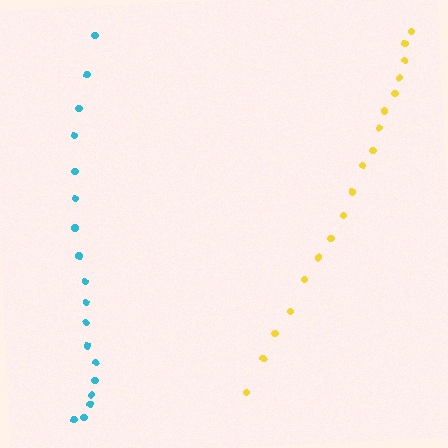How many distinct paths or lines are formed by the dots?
There are 2 distinct paths.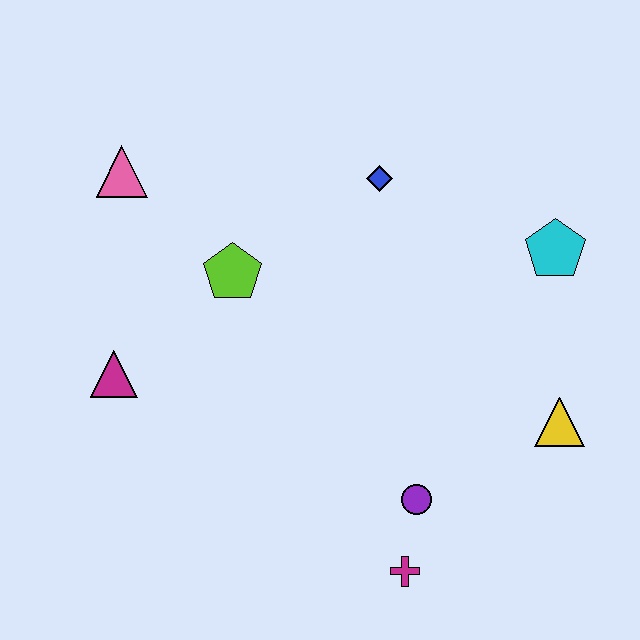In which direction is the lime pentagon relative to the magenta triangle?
The lime pentagon is to the right of the magenta triangle.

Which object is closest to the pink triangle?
The lime pentagon is closest to the pink triangle.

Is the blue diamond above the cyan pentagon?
Yes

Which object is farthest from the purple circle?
The pink triangle is farthest from the purple circle.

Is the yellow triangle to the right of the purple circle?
Yes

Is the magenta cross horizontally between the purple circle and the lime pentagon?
Yes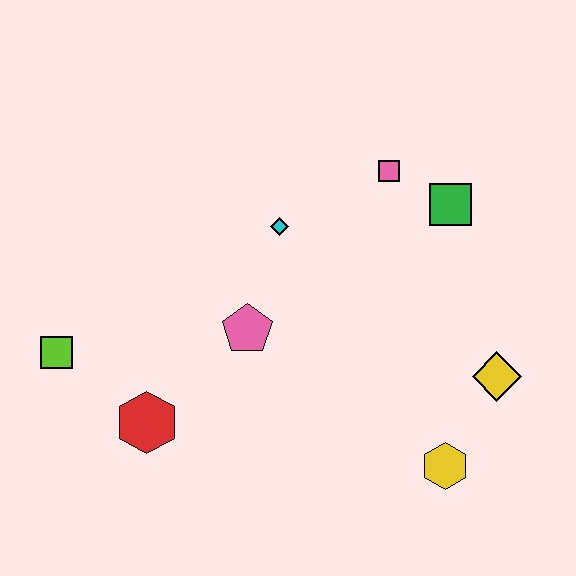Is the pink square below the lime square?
No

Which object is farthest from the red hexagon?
The green square is farthest from the red hexagon.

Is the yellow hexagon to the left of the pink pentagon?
No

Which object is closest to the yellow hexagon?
The yellow diamond is closest to the yellow hexagon.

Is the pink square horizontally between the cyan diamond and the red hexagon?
No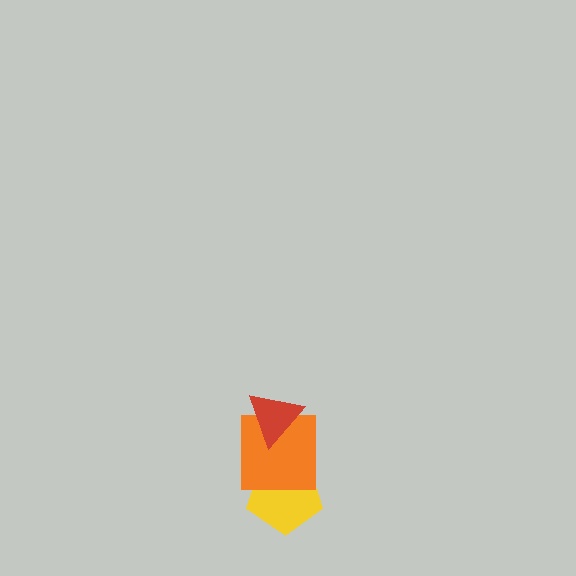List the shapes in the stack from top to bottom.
From top to bottom: the red triangle, the orange square, the yellow pentagon.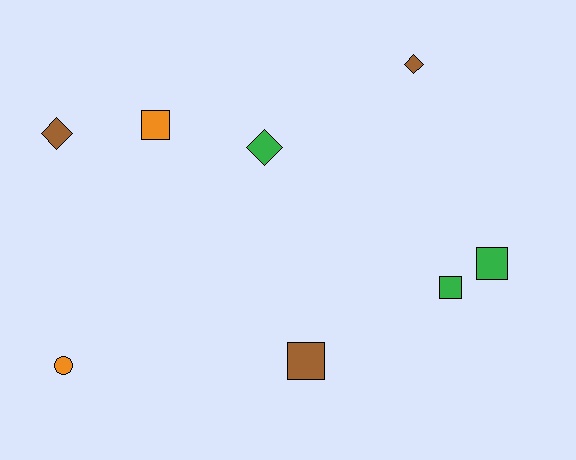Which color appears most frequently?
Brown, with 3 objects.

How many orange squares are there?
There is 1 orange square.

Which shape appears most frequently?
Square, with 4 objects.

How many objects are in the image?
There are 8 objects.